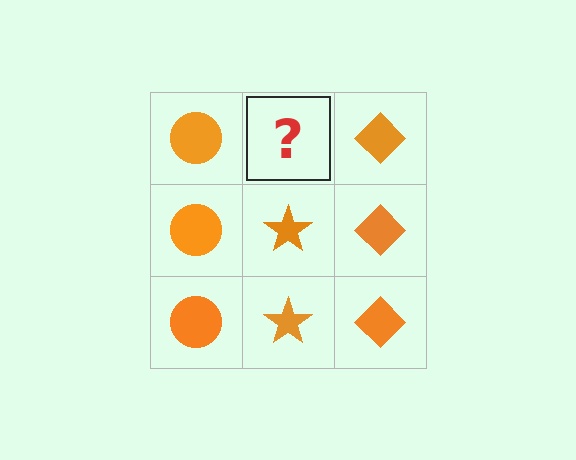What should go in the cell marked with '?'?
The missing cell should contain an orange star.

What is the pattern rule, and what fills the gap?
The rule is that each column has a consistent shape. The gap should be filled with an orange star.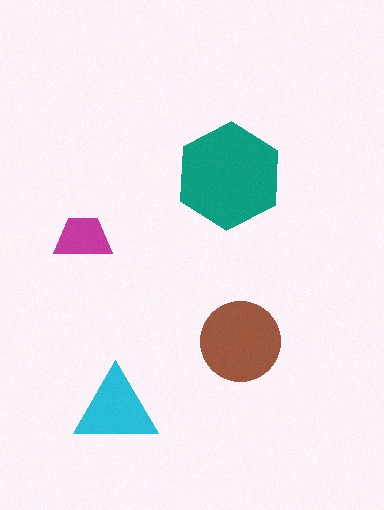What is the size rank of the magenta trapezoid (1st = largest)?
4th.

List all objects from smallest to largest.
The magenta trapezoid, the cyan triangle, the brown circle, the teal hexagon.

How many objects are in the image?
There are 4 objects in the image.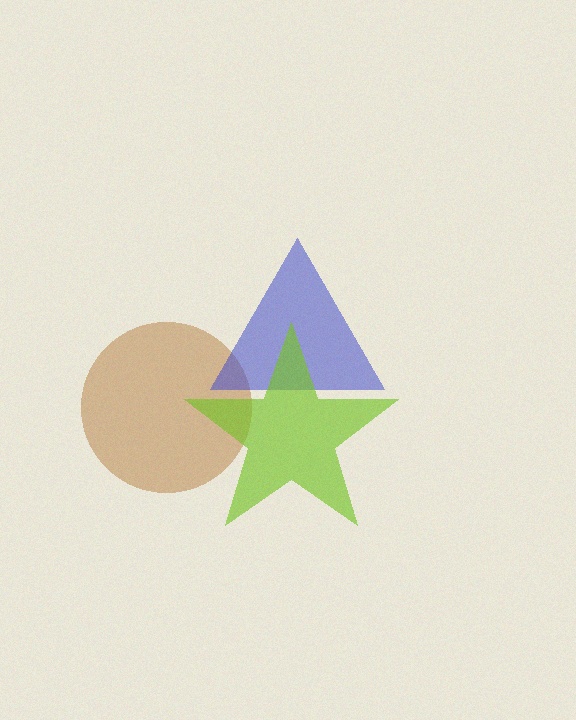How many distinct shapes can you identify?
There are 3 distinct shapes: a brown circle, a blue triangle, a lime star.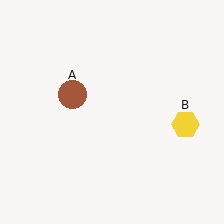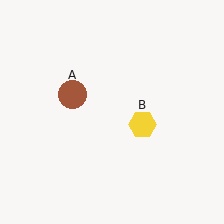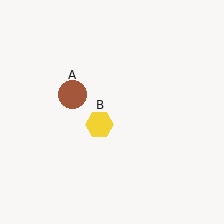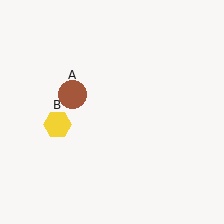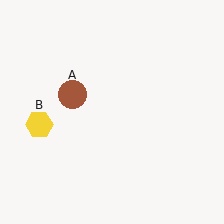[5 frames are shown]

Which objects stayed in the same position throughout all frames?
Brown circle (object A) remained stationary.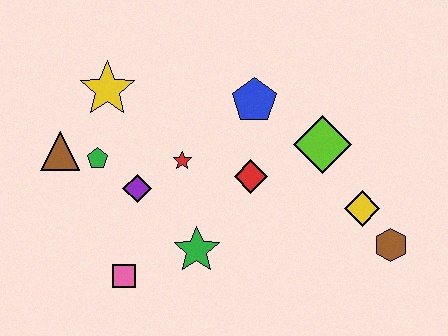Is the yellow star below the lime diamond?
No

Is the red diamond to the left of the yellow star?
No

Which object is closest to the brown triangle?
The green pentagon is closest to the brown triangle.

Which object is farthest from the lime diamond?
The brown triangle is farthest from the lime diamond.